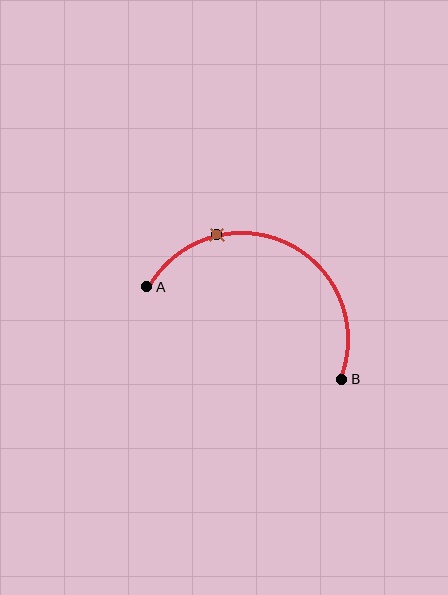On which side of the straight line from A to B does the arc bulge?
The arc bulges above the straight line connecting A and B.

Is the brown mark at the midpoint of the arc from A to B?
No. The brown mark lies on the arc but is closer to endpoint A. The arc midpoint would be at the point on the curve equidistant along the arc from both A and B.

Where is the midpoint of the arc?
The arc midpoint is the point on the curve farthest from the straight line joining A and B. It sits above that line.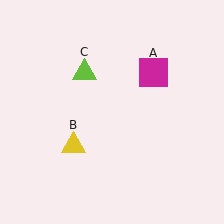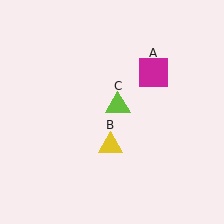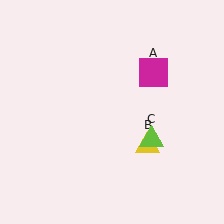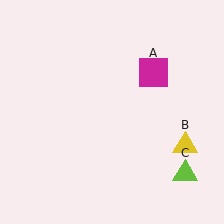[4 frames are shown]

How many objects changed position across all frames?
2 objects changed position: yellow triangle (object B), lime triangle (object C).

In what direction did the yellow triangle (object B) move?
The yellow triangle (object B) moved right.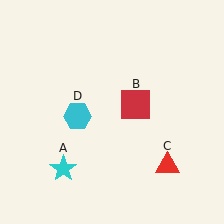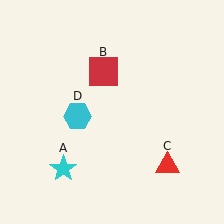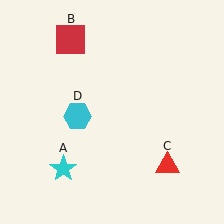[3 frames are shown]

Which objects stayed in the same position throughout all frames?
Cyan star (object A) and red triangle (object C) and cyan hexagon (object D) remained stationary.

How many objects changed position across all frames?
1 object changed position: red square (object B).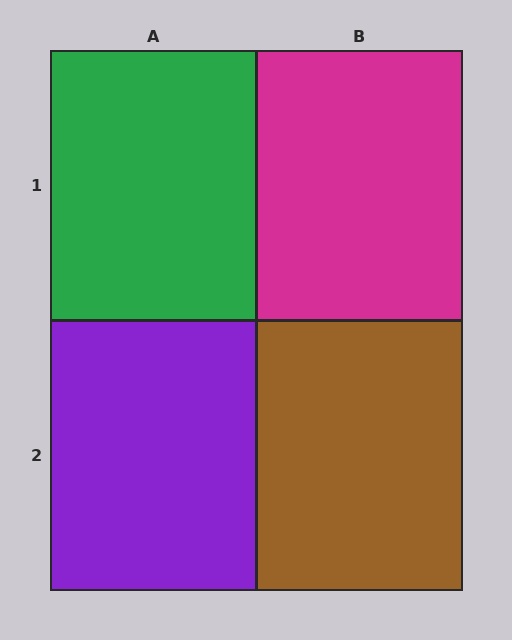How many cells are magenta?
1 cell is magenta.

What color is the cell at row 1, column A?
Green.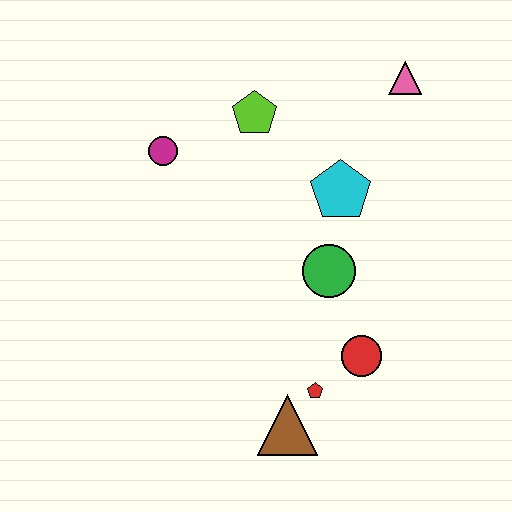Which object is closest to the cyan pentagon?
The green circle is closest to the cyan pentagon.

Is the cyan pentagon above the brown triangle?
Yes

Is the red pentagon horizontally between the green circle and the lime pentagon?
Yes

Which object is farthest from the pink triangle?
The brown triangle is farthest from the pink triangle.